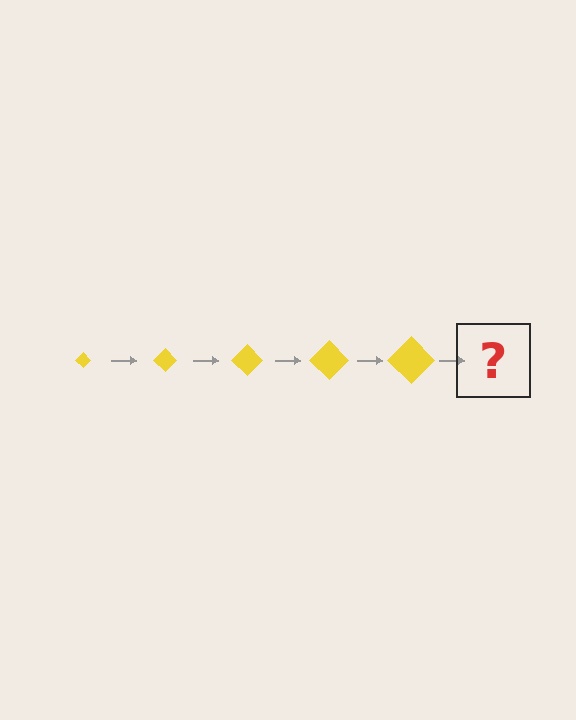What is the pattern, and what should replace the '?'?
The pattern is that the diamond gets progressively larger each step. The '?' should be a yellow diamond, larger than the previous one.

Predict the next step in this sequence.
The next step is a yellow diamond, larger than the previous one.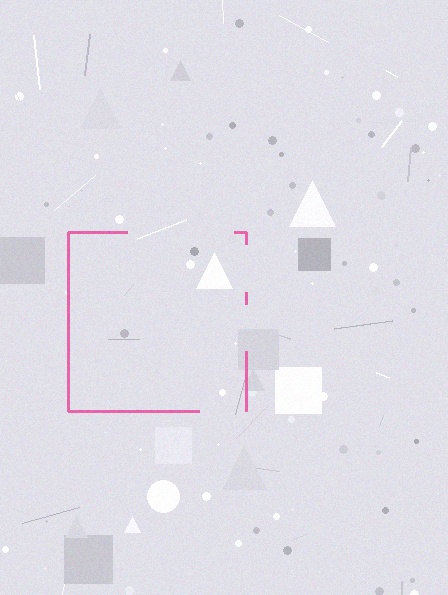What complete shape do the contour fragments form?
The contour fragments form a square.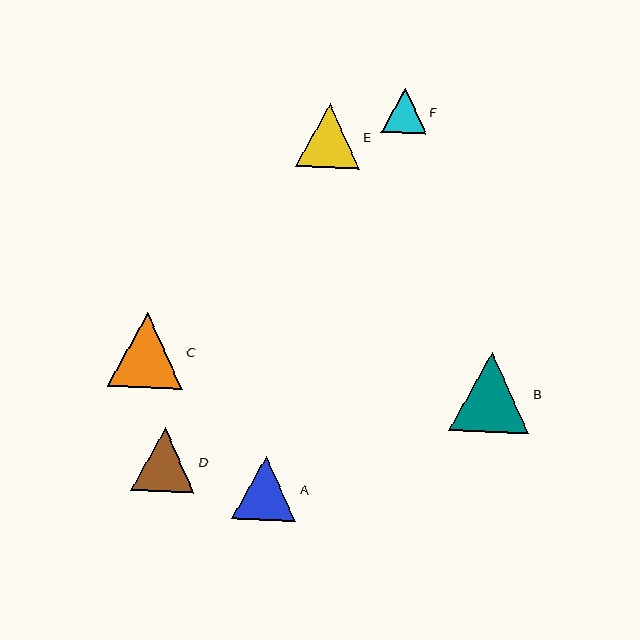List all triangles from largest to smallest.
From largest to smallest: B, C, E, A, D, F.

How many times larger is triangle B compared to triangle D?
Triangle B is approximately 1.3 times the size of triangle D.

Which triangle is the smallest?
Triangle F is the smallest with a size of approximately 45 pixels.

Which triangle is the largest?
Triangle B is the largest with a size of approximately 80 pixels.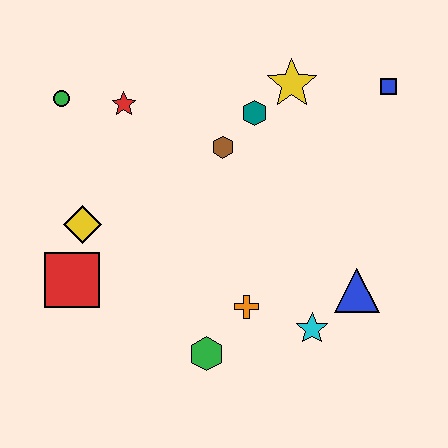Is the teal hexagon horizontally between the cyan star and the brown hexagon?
Yes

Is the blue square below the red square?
No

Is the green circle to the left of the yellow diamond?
Yes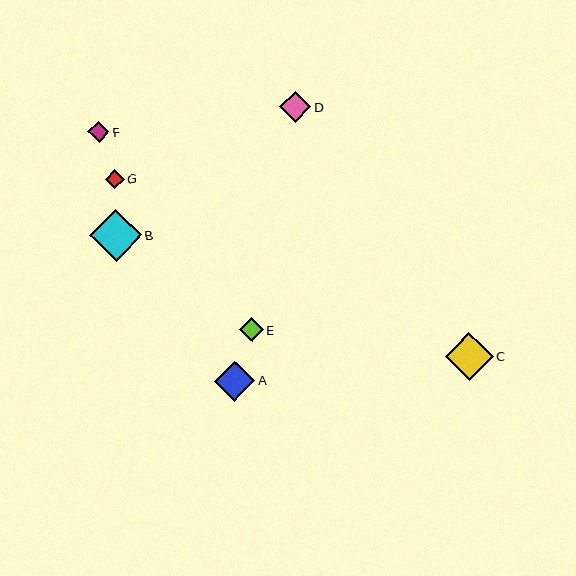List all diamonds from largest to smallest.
From largest to smallest: B, C, A, D, E, F, G.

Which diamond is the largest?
Diamond B is the largest with a size of approximately 52 pixels.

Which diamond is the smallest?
Diamond G is the smallest with a size of approximately 19 pixels.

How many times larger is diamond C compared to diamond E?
Diamond C is approximately 2.0 times the size of diamond E.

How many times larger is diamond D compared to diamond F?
Diamond D is approximately 1.5 times the size of diamond F.